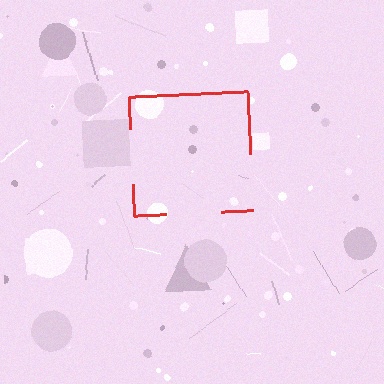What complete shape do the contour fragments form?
The contour fragments form a square.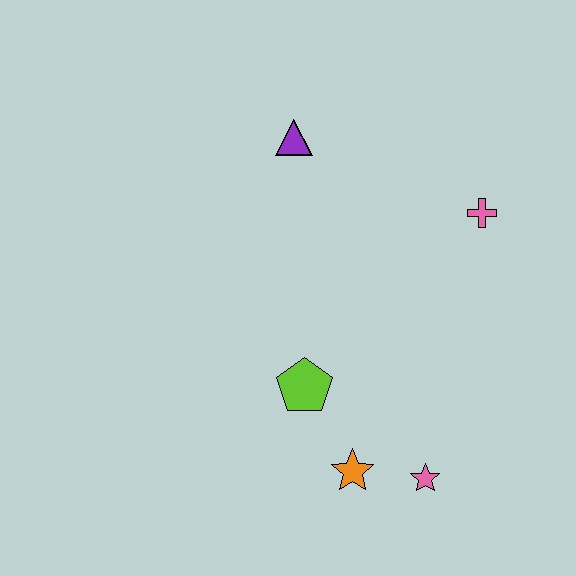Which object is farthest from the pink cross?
The orange star is farthest from the pink cross.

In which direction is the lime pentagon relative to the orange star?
The lime pentagon is above the orange star.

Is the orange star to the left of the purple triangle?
No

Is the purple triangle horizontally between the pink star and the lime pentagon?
No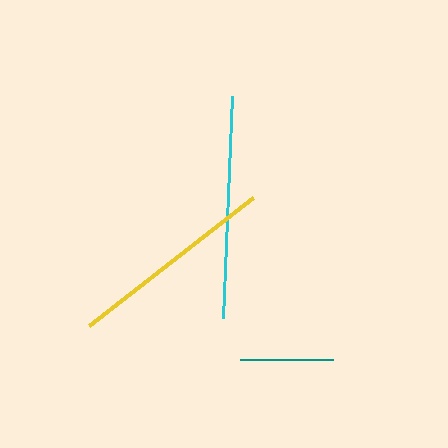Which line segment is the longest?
The cyan line is the longest at approximately 222 pixels.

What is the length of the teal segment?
The teal segment is approximately 94 pixels long.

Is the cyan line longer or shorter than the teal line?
The cyan line is longer than the teal line.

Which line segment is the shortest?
The teal line is the shortest at approximately 94 pixels.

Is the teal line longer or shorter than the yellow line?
The yellow line is longer than the teal line.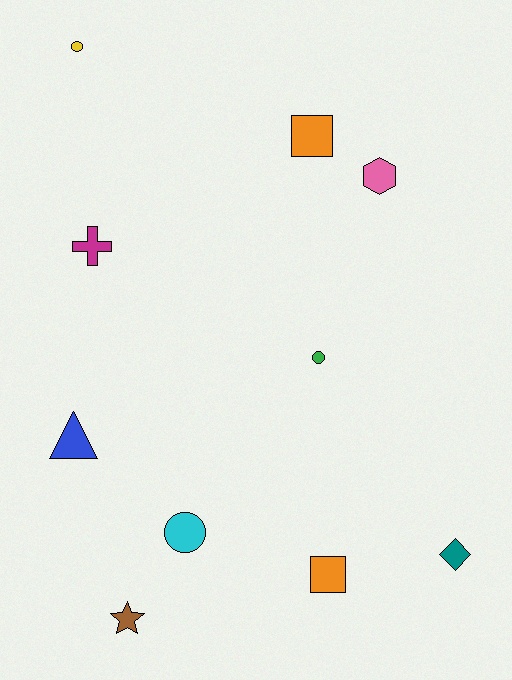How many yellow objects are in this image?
There is 1 yellow object.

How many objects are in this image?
There are 10 objects.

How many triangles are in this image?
There is 1 triangle.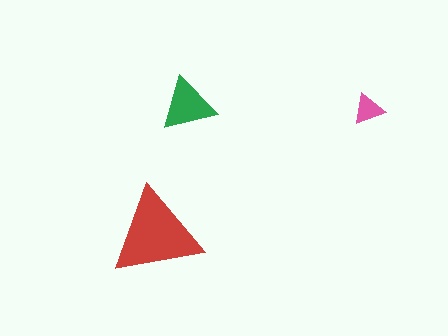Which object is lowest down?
The red triangle is bottommost.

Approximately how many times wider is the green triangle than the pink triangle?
About 2 times wider.